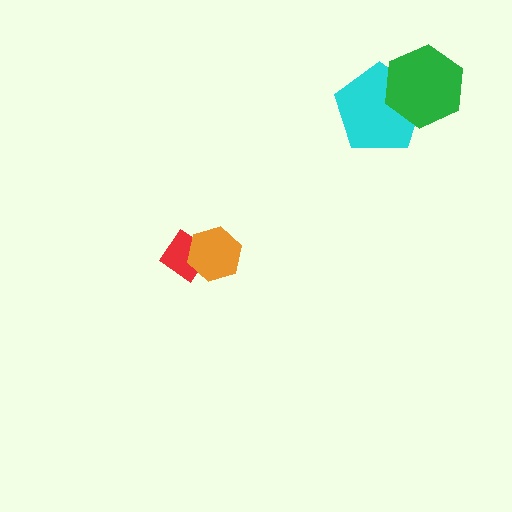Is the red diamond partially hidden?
Yes, it is partially covered by another shape.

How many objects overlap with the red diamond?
1 object overlaps with the red diamond.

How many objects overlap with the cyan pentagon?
1 object overlaps with the cyan pentagon.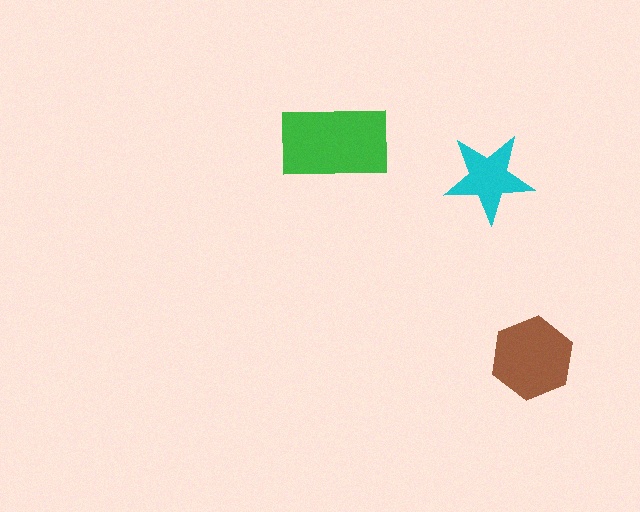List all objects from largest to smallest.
The green rectangle, the brown hexagon, the cyan star.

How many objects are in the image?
There are 3 objects in the image.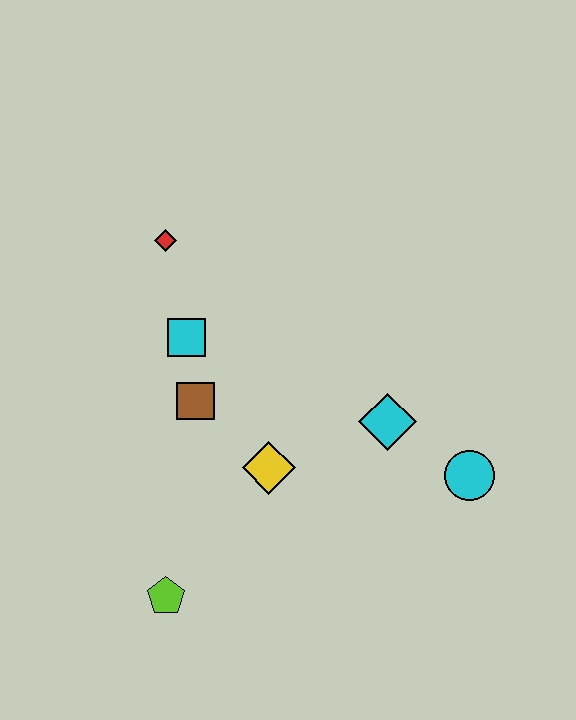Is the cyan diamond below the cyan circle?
No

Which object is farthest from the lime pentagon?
The red diamond is farthest from the lime pentagon.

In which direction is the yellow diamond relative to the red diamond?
The yellow diamond is below the red diamond.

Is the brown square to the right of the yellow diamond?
No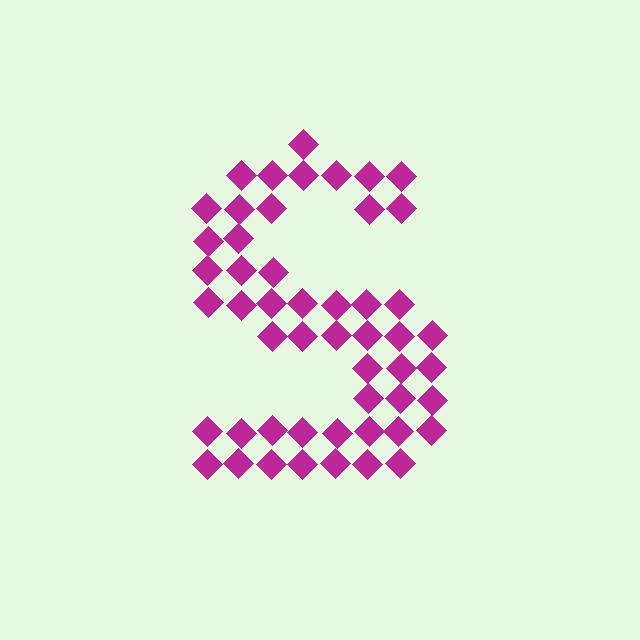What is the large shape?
The large shape is the letter S.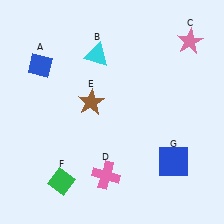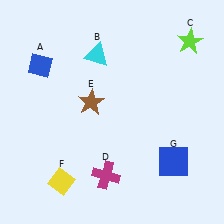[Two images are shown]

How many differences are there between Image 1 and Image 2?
There are 3 differences between the two images.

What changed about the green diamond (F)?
In Image 1, F is green. In Image 2, it changed to yellow.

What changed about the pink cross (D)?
In Image 1, D is pink. In Image 2, it changed to magenta.